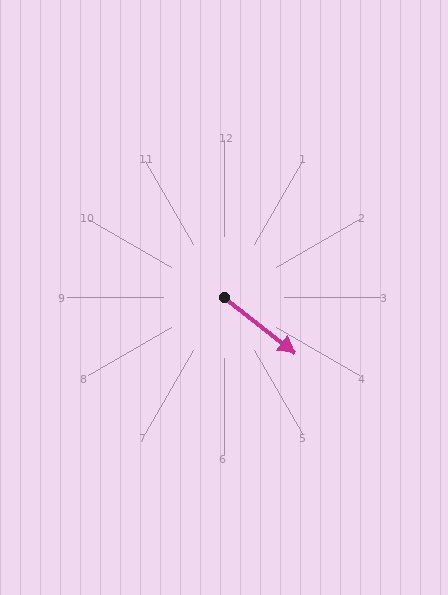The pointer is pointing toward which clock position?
Roughly 4 o'clock.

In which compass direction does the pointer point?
Southeast.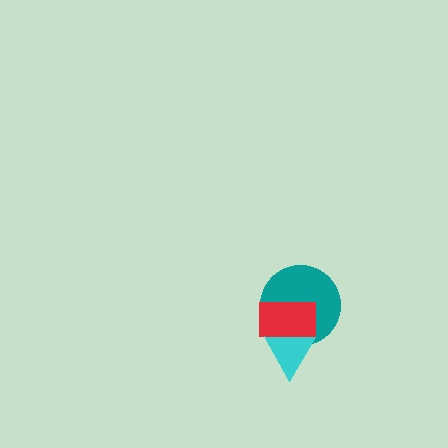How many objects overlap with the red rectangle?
2 objects overlap with the red rectangle.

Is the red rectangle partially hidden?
Yes, it is partially covered by another shape.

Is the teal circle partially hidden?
Yes, it is partially covered by another shape.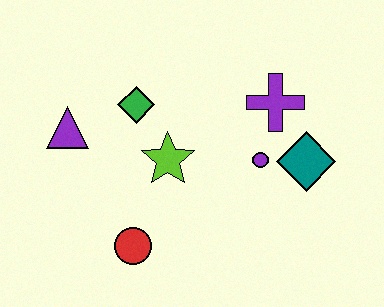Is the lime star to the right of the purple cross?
No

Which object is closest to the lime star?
The green diamond is closest to the lime star.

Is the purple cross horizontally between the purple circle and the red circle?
No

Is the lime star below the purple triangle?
Yes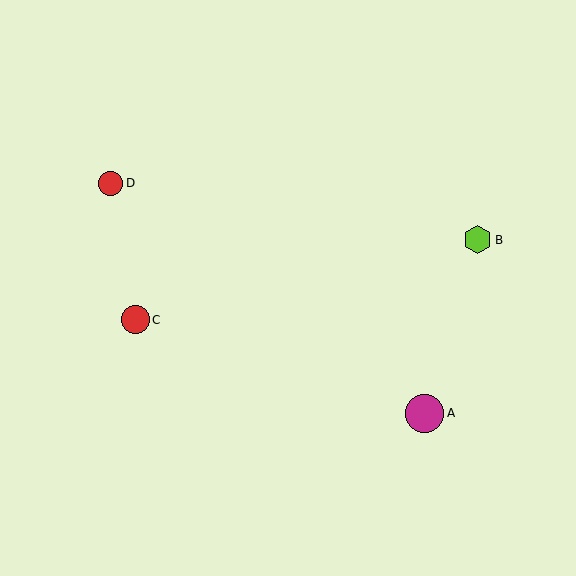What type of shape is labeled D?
Shape D is a red circle.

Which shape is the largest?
The magenta circle (labeled A) is the largest.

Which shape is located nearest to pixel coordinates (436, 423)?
The magenta circle (labeled A) at (424, 413) is nearest to that location.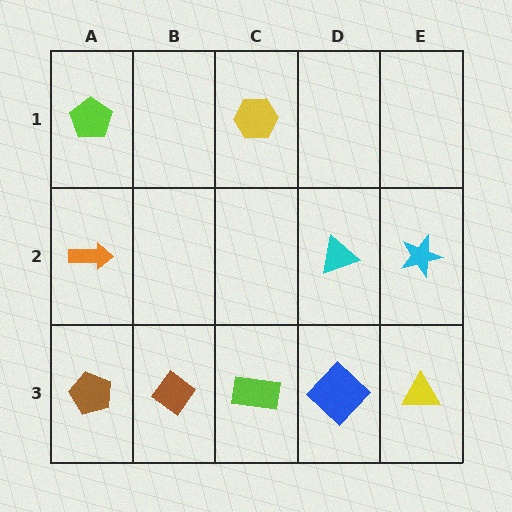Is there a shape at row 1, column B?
No, that cell is empty.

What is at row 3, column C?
A lime rectangle.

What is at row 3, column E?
A yellow triangle.